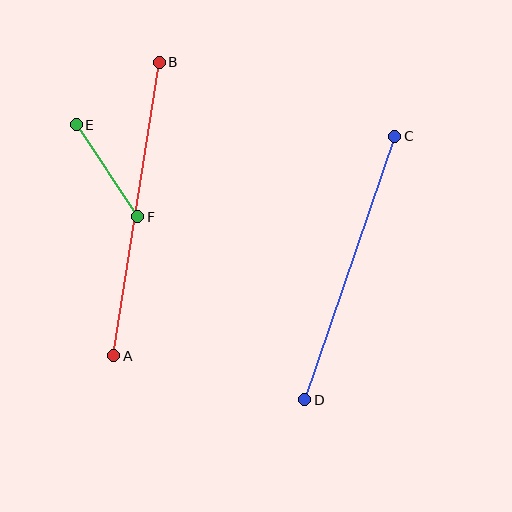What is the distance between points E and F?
The distance is approximately 111 pixels.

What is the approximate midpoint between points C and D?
The midpoint is at approximately (350, 268) pixels.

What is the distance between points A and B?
The distance is approximately 297 pixels.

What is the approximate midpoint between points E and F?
The midpoint is at approximately (107, 171) pixels.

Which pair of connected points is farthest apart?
Points A and B are farthest apart.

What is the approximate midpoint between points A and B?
The midpoint is at approximately (137, 209) pixels.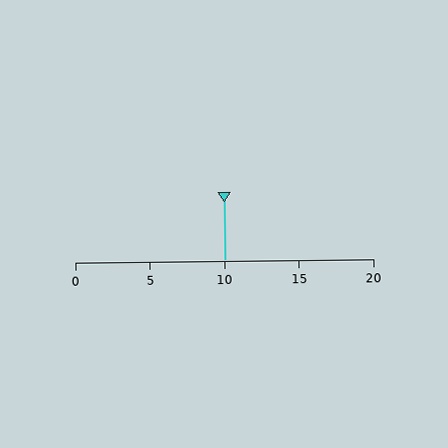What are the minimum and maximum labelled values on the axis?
The axis runs from 0 to 20.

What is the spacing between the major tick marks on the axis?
The major ticks are spaced 5 apart.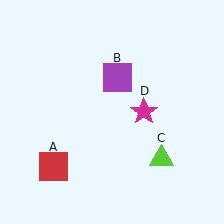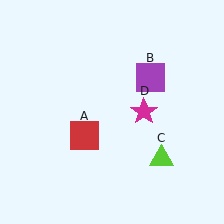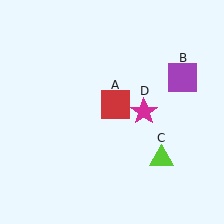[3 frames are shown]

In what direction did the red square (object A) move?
The red square (object A) moved up and to the right.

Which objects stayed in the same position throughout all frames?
Lime triangle (object C) and magenta star (object D) remained stationary.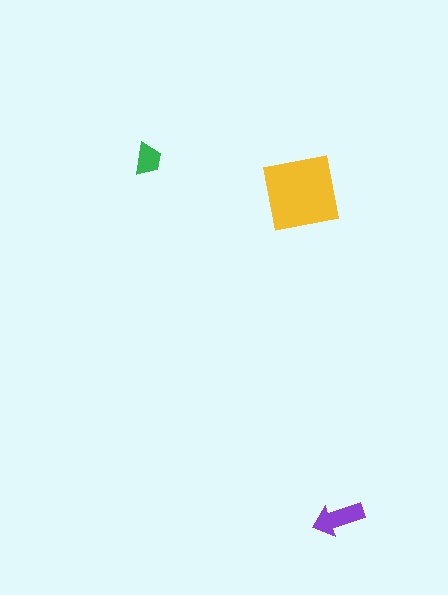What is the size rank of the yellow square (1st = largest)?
1st.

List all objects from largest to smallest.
The yellow square, the purple arrow, the green trapezoid.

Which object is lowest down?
The purple arrow is bottommost.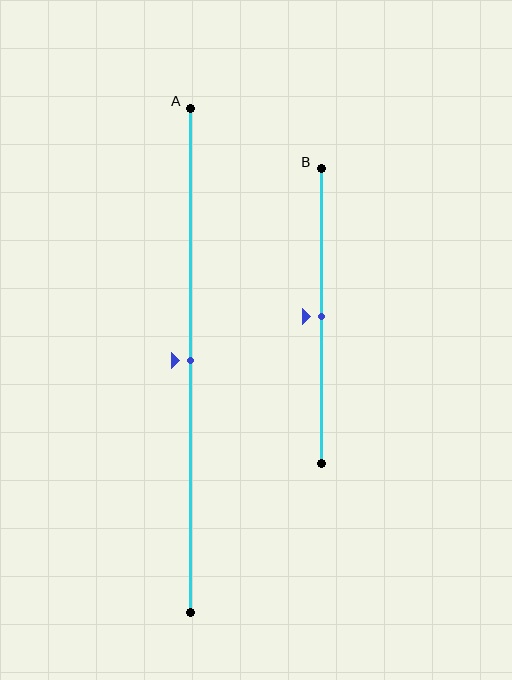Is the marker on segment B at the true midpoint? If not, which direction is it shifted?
Yes, the marker on segment B is at the true midpoint.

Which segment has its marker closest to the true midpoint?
Segment A has its marker closest to the true midpoint.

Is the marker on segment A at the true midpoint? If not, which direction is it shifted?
Yes, the marker on segment A is at the true midpoint.